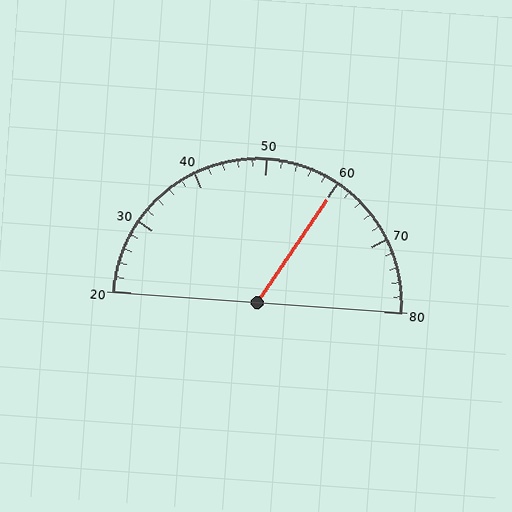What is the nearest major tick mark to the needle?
The nearest major tick mark is 60.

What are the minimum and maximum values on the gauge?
The gauge ranges from 20 to 80.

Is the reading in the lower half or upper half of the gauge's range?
The reading is in the upper half of the range (20 to 80).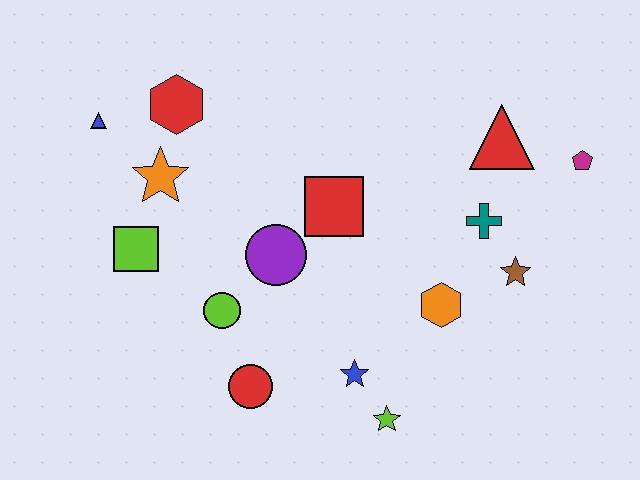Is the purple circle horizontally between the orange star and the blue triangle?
No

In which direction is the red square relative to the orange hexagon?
The red square is to the left of the orange hexagon.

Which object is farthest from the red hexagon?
The magenta pentagon is farthest from the red hexagon.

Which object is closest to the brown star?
The teal cross is closest to the brown star.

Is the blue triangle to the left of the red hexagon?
Yes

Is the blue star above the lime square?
No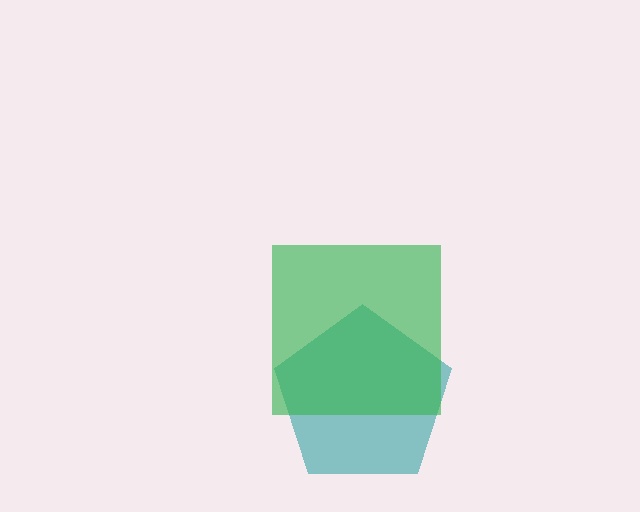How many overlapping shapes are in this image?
There are 2 overlapping shapes in the image.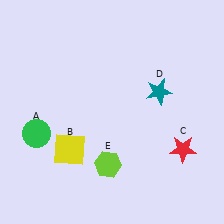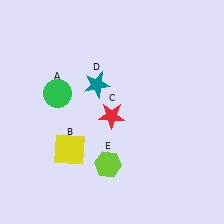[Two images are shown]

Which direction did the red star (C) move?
The red star (C) moved left.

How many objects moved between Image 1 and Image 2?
3 objects moved between the two images.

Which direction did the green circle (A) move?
The green circle (A) moved up.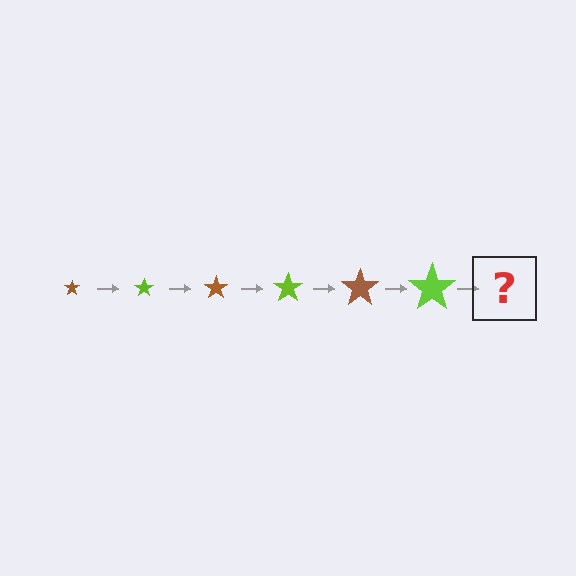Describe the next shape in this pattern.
It should be a brown star, larger than the previous one.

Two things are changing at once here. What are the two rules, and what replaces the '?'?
The two rules are that the star grows larger each step and the color cycles through brown and lime. The '?' should be a brown star, larger than the previous one.